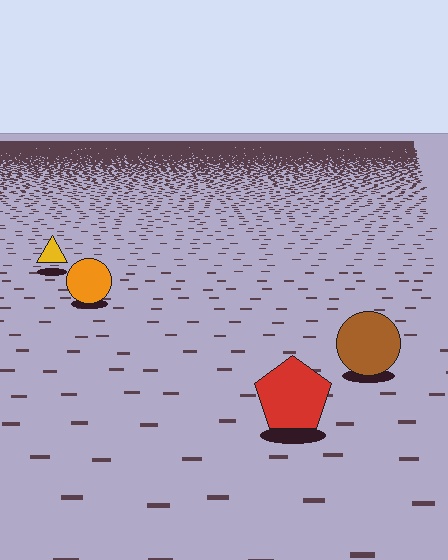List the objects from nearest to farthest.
From nearest to farthest: the red pentagon, the brown circle, the orange circle, the yellow triangle.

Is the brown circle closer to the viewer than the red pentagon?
No. The red pentagon is closer — you can tell from the texture gradient: the ground texture is coarser near it.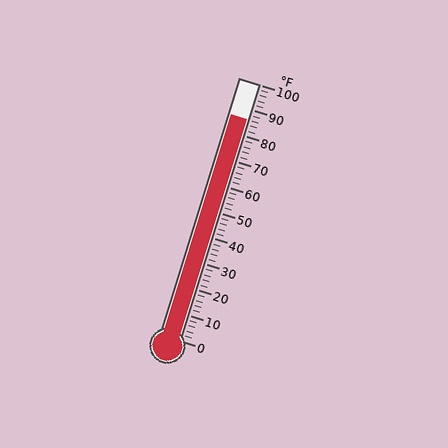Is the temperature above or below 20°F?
The temperature is above 20°F.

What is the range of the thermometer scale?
The thermometer scale ranges from 0°F to 100°F.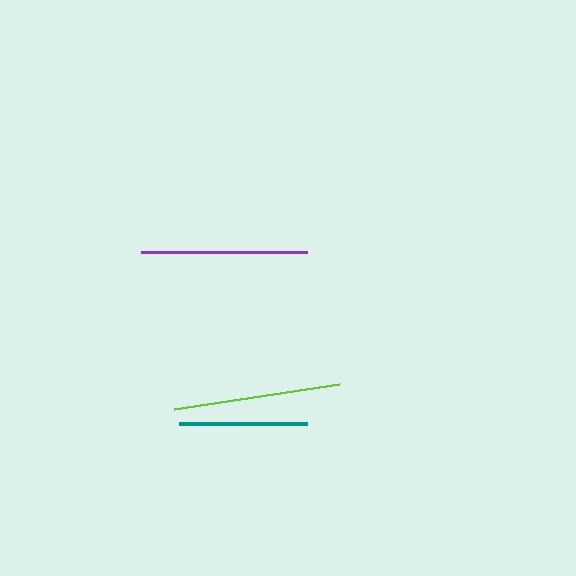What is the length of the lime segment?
The lime segment is approximately 167 pixels long.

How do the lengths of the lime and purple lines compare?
The lime and purple lines are approximately the same length.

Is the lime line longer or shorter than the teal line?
The lime line is longer than the teal line.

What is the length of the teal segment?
The teal segment is approximately 128 pixels long.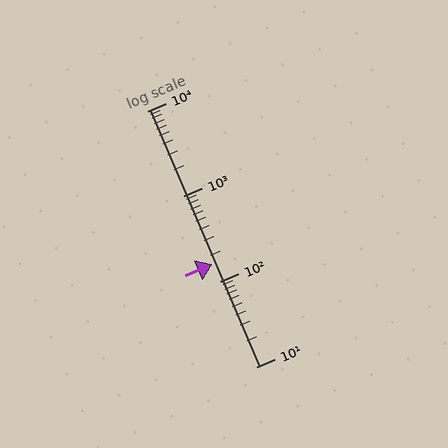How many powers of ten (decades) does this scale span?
The scale spans 3 decades, from 10 to 10000.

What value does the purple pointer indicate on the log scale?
The pointer indicates approximately 160.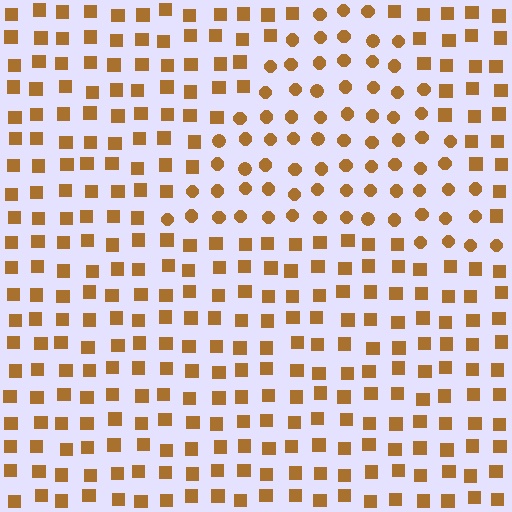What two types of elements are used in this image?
The image uses circles inside the triangle region and squares outside it.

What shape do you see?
I see a triangle.